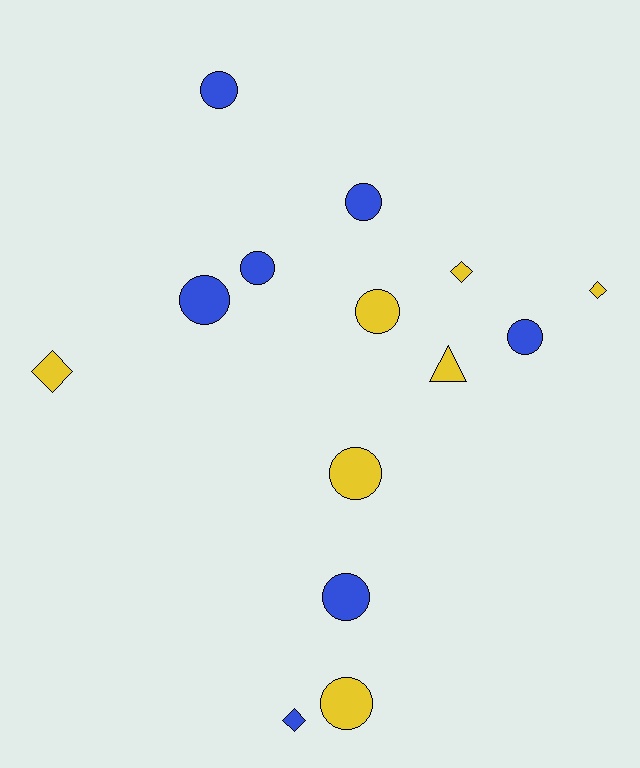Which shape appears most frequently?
Circle, with 9 objects.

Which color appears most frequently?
Yellow, with 7 objects.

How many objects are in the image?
There are 14 objects.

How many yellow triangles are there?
There is 1 yellow triangle.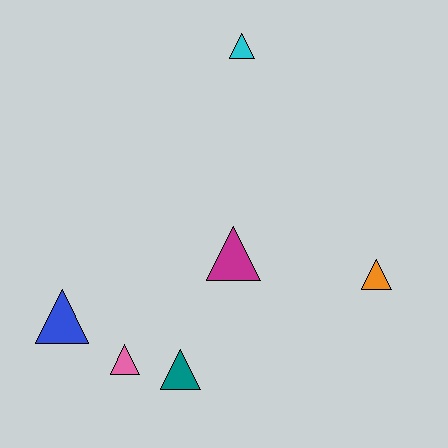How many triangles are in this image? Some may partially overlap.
There are 6 triangles.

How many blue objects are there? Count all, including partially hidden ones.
There is 1 blue object.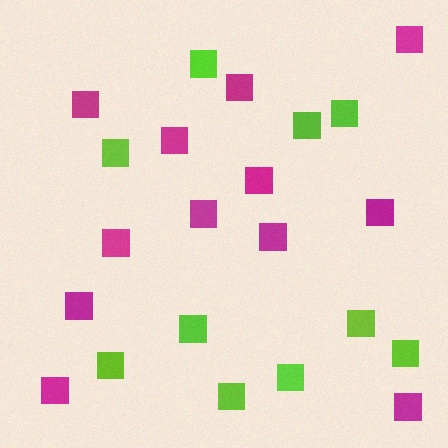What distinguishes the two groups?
There are 2 groups: one group of lime squares (10) and one group of magenta squares (12).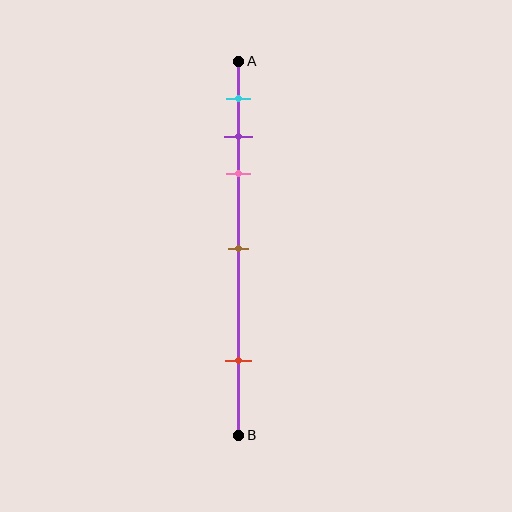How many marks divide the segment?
There are 5 marks dividing the segment.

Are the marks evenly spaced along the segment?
No, the marks are not evenly spaced.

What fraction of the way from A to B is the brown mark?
The brown mark is approximately 50% (0.5) of the way from A to B.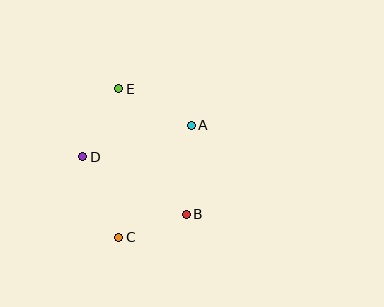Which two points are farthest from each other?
Points C and E are farthest from each other.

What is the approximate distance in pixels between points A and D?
The distance between A and D is approximately 113 pixels.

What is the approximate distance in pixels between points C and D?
The distance between C and D is approximately 88 pixels.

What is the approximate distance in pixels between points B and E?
The distance between B and E is approximately 142 pixels.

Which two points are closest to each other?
Points B and C are closest to each other.